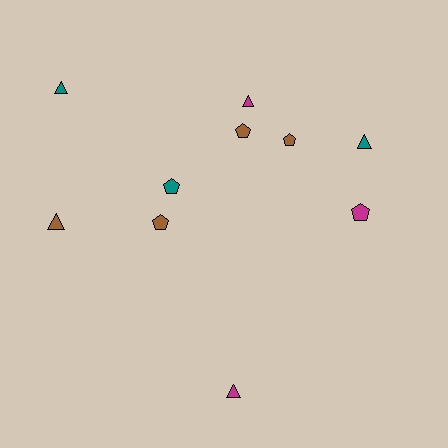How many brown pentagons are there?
There are 3 brown pentagons.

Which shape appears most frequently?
Triangle, with 5 objects.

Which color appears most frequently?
Brown, with 4 objects.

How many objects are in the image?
There are 10 objects.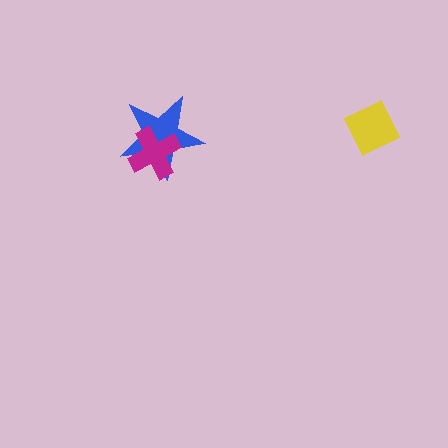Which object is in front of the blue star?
The magenta cross is in front of the blue star.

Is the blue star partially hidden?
Yes, it is partially covered by another shape.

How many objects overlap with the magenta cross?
1 object overlaps with the magenta cross.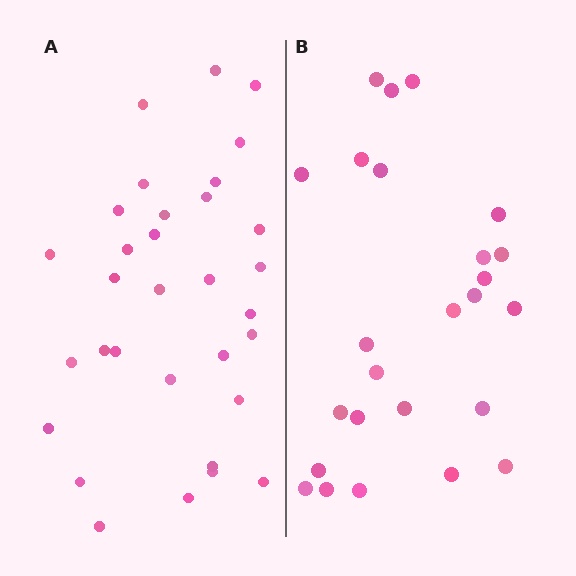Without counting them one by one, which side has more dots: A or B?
Region A (the left region) has more dots.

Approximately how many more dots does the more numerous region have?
Region A has roughly 8 or so more dots than region B.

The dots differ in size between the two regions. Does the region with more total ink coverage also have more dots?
No. Region B has more total ink coverage because its dots are larger, but region A actually contains more individual dots. Total area can be misleading — the number of items is what matters here.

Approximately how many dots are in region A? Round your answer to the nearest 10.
About 30 dots. (The exact count is 32, which rounds to 30.)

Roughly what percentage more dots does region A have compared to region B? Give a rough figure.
About 30% more.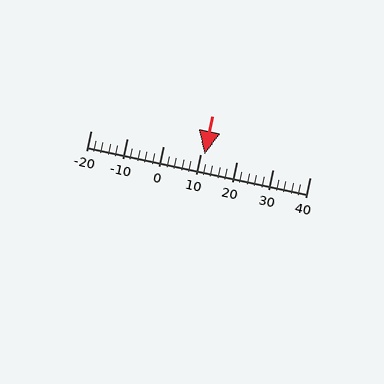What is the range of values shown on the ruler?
The ruler shows values from -20 to 40.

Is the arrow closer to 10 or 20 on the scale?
The arrow is closer to 10.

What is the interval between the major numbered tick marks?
The major tick marks are spaced 10 units apart.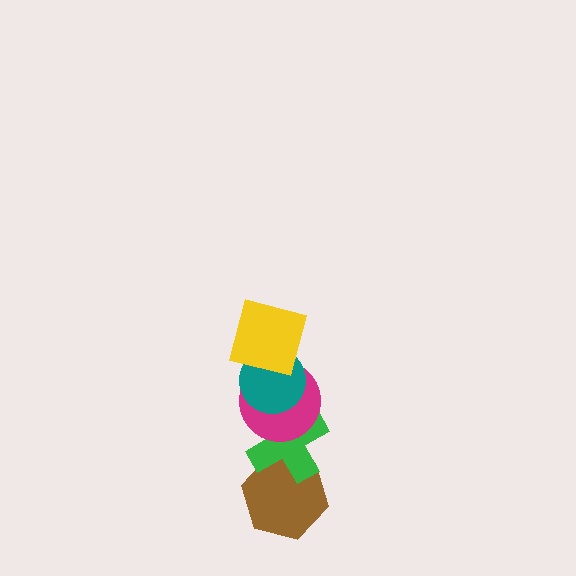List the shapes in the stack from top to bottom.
From top to bottom: the yellow square, the teal circle, the magenta circle, the green cross, the brown hexagon.